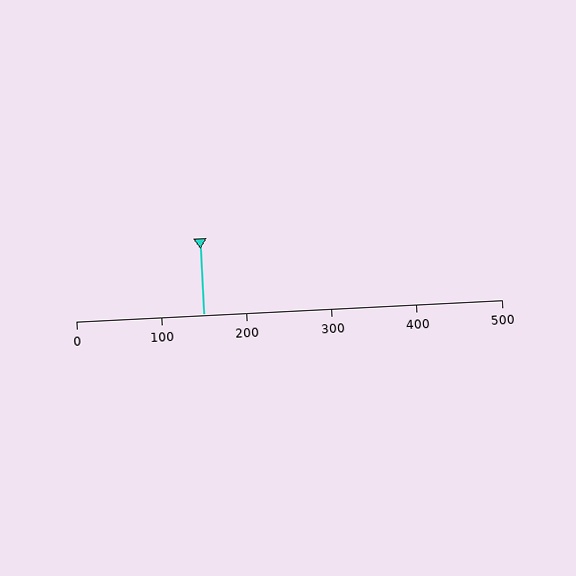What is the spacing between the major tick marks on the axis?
The major ticks are spaced 100 apart.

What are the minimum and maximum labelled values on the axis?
The axis runs from 0 to 500.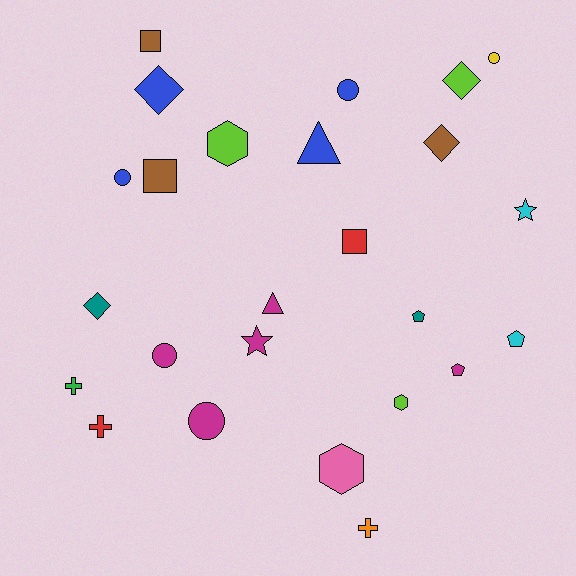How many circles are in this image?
There are 5 circles.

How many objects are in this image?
There are 25 objects.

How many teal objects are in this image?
There are 2 teal objects.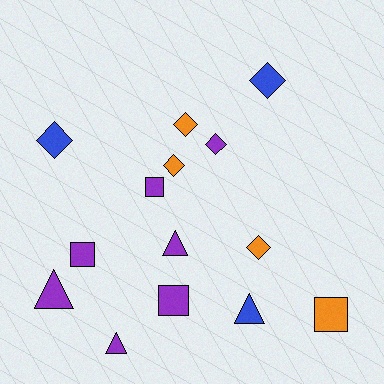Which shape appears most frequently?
Diamond, with 6 objects.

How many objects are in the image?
There are 14 objects.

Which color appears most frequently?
Purple, with 7 objects.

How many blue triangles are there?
There is 1 blue triangle.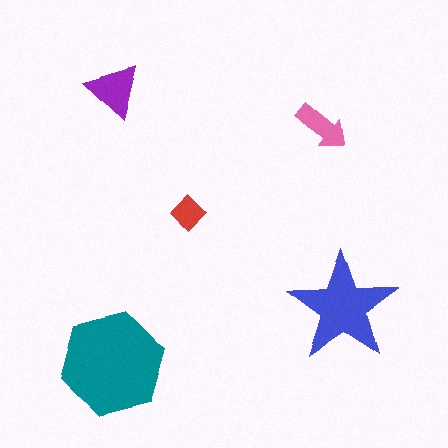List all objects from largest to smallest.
The teal hexagon, the blue star, the purple triangle, the pink arrow, the red diamond.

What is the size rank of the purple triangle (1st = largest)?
3rd.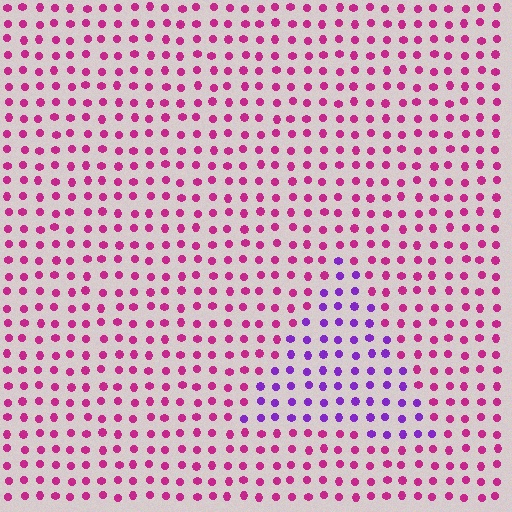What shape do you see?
I see a triangle.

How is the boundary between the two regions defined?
The boundary is defined purely by a slight shift in hue (about 47 degrees). Spacing, size, and orientation are identical on both sides.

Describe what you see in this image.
The image is filled with small magenta elements in a uniform arrangement. A triangle-shaped region is visible where the elements are tinted to a slightly different hue, forming a subtle color boundary.